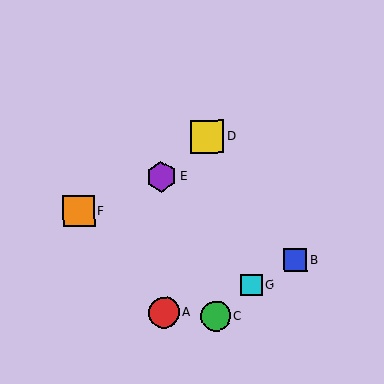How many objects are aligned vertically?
2 objects (A, E) are aligned vertically.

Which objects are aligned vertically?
Objects A, E are aligned vertically.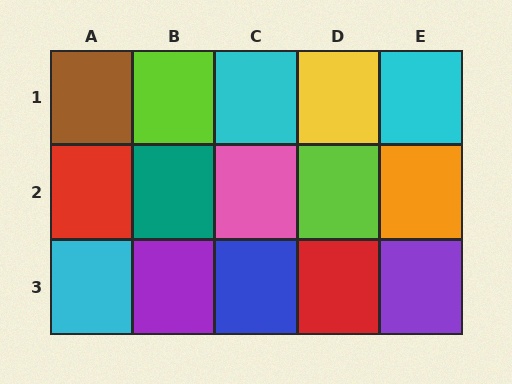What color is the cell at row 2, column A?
Red.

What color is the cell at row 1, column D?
Yellow.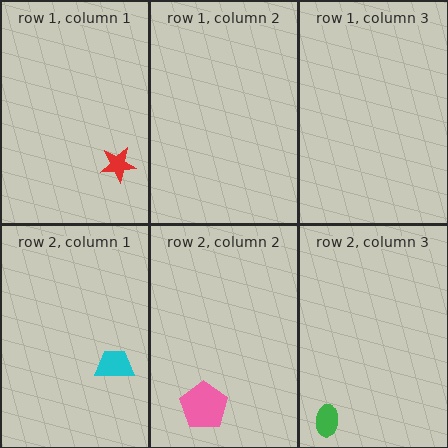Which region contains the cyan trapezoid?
The row 2, column 1 region.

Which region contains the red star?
The row 1, column 1 region.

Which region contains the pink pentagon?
The row 2, column 2 region.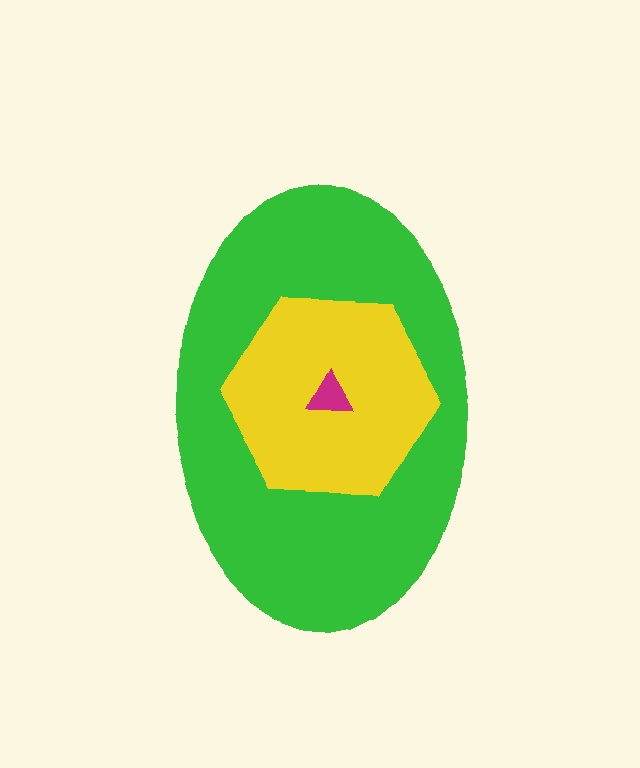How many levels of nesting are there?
3.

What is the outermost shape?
The green ellipse.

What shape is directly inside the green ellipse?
The yellow hexagon.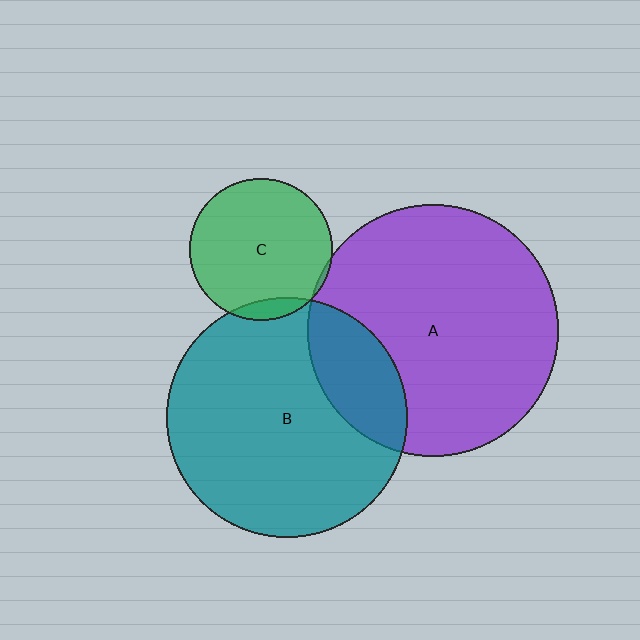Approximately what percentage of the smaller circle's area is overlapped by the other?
Approximately 5%.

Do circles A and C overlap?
Yes.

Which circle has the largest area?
Circle A (purple).